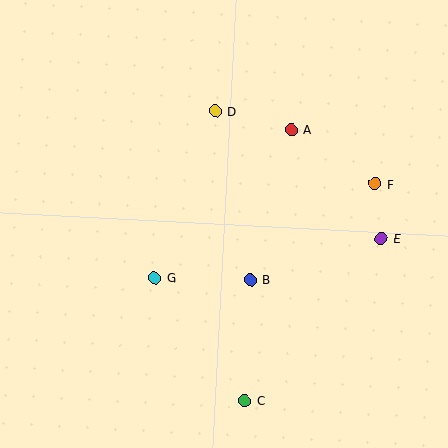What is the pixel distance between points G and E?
The distance between G and E is 229 pixels.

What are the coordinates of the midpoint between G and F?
The midpoint between G and F is at (265, 231).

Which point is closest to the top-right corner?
Point F is closest to the top-right corner.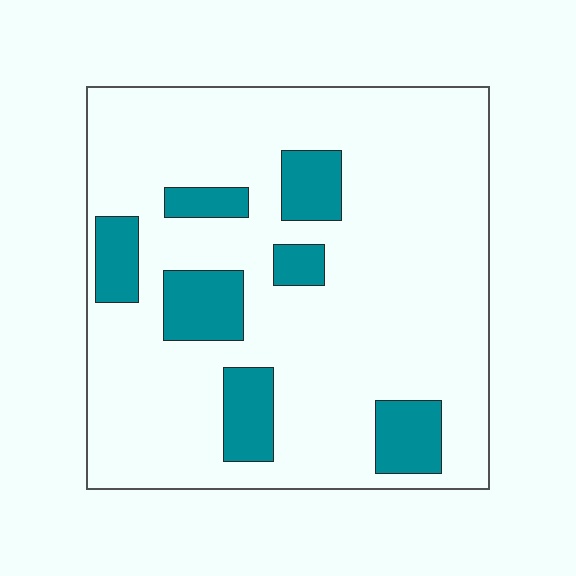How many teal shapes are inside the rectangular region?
7.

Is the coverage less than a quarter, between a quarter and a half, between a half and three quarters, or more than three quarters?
Less than a quarter.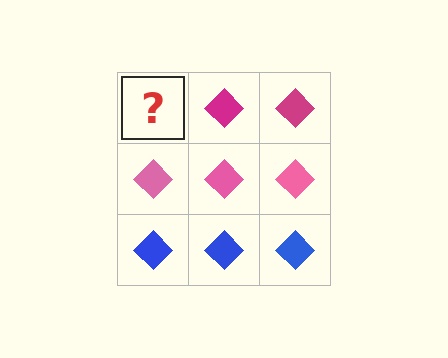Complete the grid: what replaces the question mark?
The question mark should be replaced with a magenta diamond.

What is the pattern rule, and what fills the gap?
The rule is that each row has a consistent color. The gap should be filled with a magenta diamond.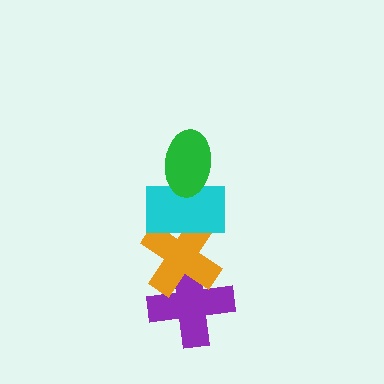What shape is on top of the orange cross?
The cyan rectangle is on top of the orange cross.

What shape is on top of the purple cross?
The orange cross is on top of the purple cross.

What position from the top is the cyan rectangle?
The cyan rectangle is 2nd from the top.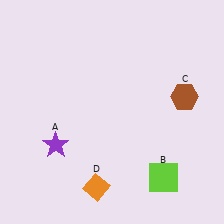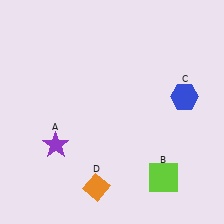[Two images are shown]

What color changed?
The hexagon (C) changed from brown in Image 1 to blue in Image 2.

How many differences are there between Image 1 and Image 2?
There is 1 difference between the two images.